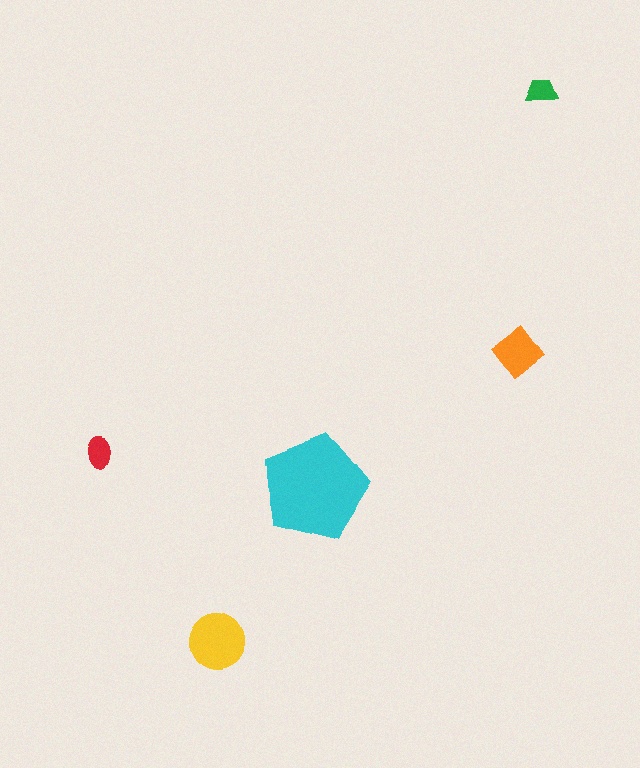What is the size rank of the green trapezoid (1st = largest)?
5th.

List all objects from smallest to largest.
The green trapezoid, the red ellipse, the orange diamond, the yellow circle, the cyan pentagon.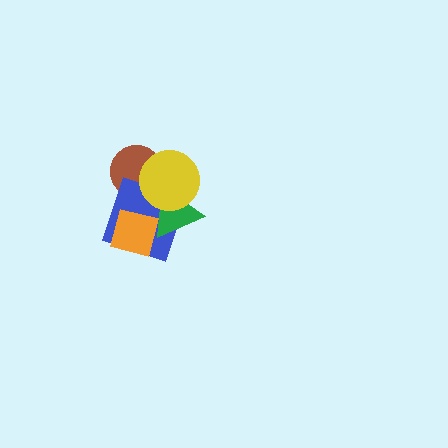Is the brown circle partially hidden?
Yes, it is partially covered by another shape.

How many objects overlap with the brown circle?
2 objects overlap with the brown circle.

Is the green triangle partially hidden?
Yes, it is partially covered by another shape.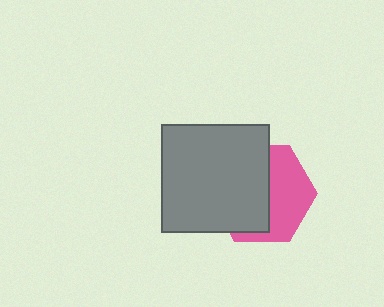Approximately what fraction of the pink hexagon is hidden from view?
Roughly 55% of the pink hexagon is hidden behind the gray square.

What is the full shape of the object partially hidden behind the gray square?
The partially hidden object is a pink hexagon.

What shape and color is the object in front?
The object in front is a gray square.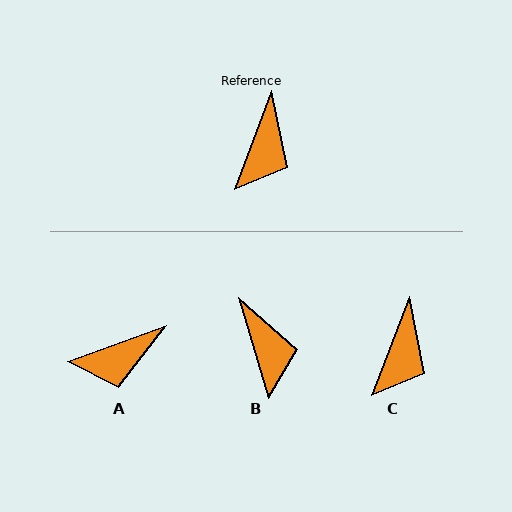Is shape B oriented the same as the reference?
No, it is off by about 37 degrees.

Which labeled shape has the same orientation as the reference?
C.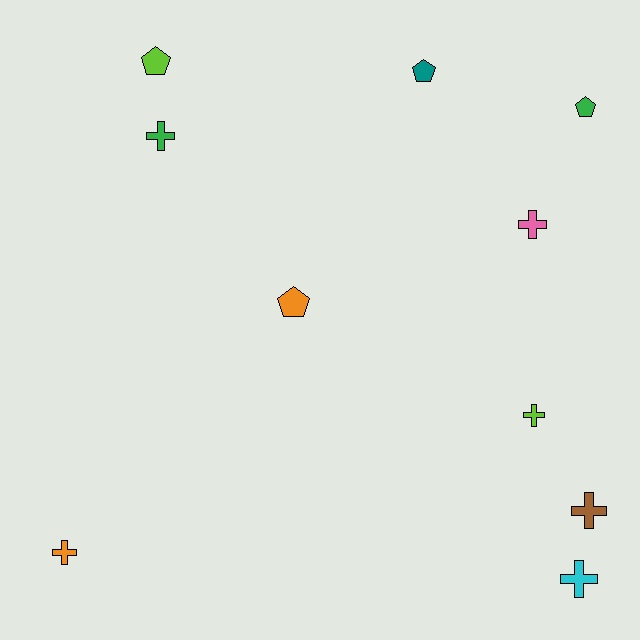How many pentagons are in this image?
There are 4 pentagons.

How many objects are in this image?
There are 10 objects.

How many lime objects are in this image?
There are 2 lime objects.